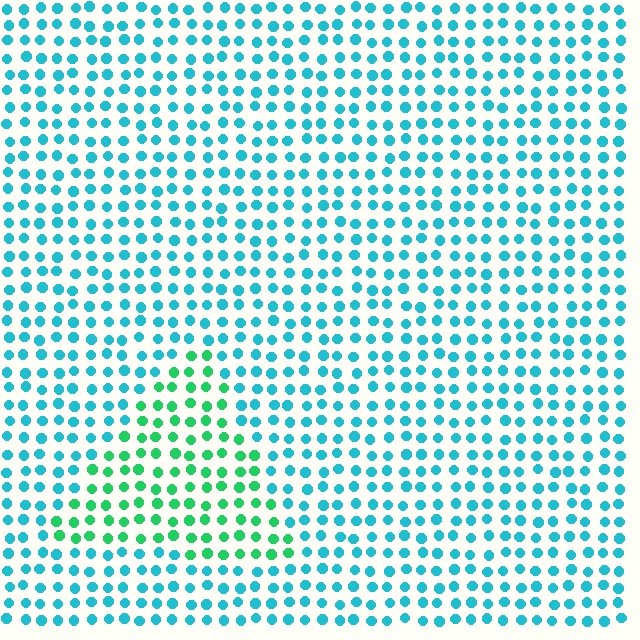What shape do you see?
I see a triangle.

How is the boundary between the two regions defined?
The boundary is defined purely by a slight shift in hue (about 43 degrees). Spacing, size, and orientation are identical on both sides.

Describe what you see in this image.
The image is filled with small cyan elements in a uniform arrangement. A triangle-shaped region is visible where the elements are tinted to a slightly different hue, forming a subtle color boundary.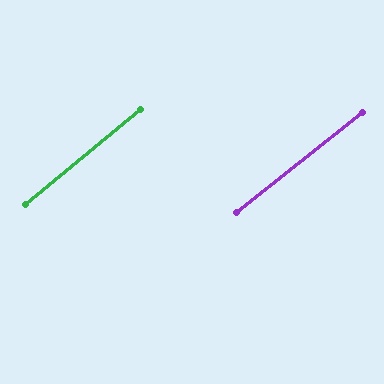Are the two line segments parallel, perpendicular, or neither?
Parallel — their directions differ by only 1.0°.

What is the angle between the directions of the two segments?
Approximately 1 degree.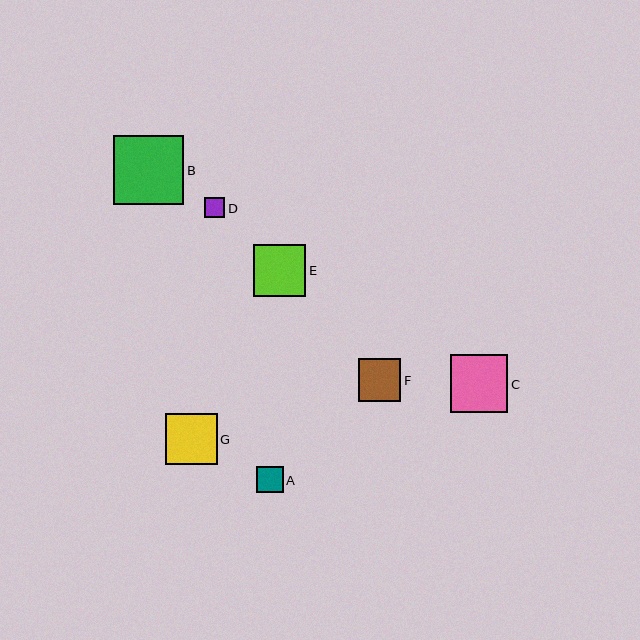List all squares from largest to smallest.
From largest to smallest: B, C, E, G, F, A, D.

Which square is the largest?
Square B is the largest with a size of approximately 70 pixels.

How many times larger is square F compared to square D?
Square F is approximately 2.1 times the size of square D.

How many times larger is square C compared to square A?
Square C is approximately 2.2 times the size of square A.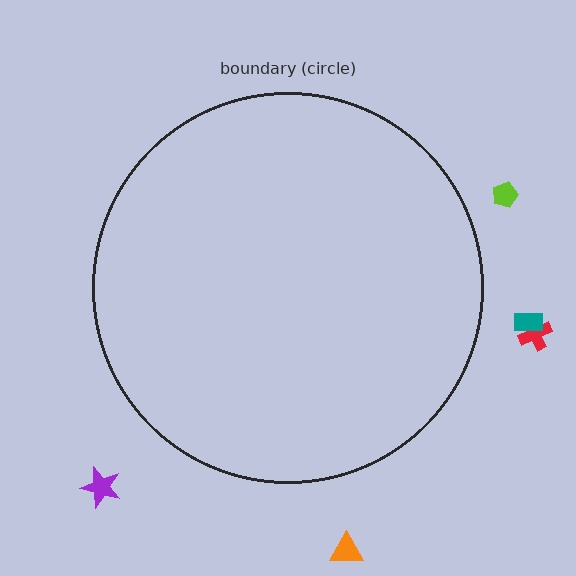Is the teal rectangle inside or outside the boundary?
Outside.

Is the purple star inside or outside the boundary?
Outside.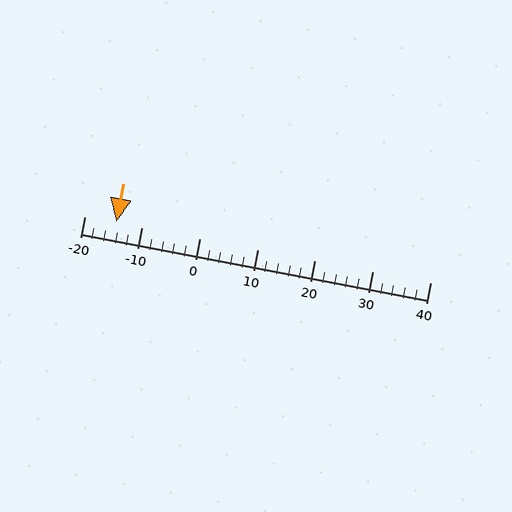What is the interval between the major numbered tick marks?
The major tick marks are spaced 10 units apart.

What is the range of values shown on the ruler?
The ruler shows values from -20 to 40.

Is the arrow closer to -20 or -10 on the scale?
The arrow is closer to -10.